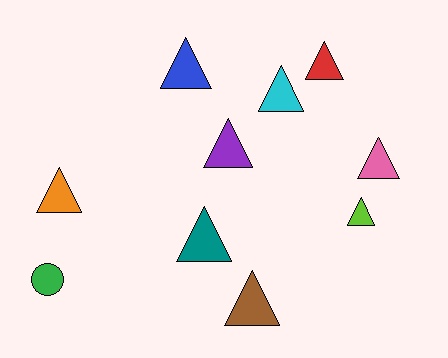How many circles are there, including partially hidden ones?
There is 1 circle.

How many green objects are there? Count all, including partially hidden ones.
There is 1 green object.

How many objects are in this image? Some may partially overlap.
There are 10 objects.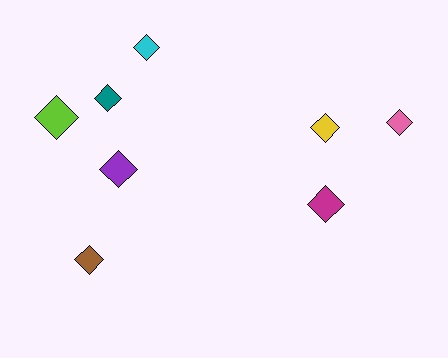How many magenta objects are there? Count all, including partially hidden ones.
There is 1 magenta object.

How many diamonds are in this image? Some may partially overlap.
There are 8 diamonds.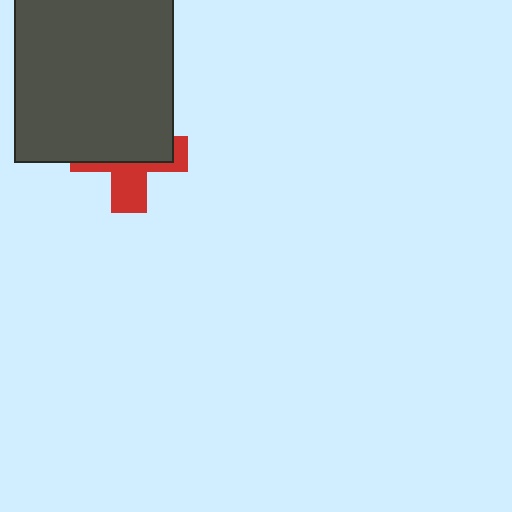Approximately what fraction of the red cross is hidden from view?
Roughly 60% of the red cross is hidden behind the dark gray rectangle.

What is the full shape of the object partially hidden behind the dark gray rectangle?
The partially hidden object is a red cross.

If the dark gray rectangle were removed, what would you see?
You would see the complete red cross.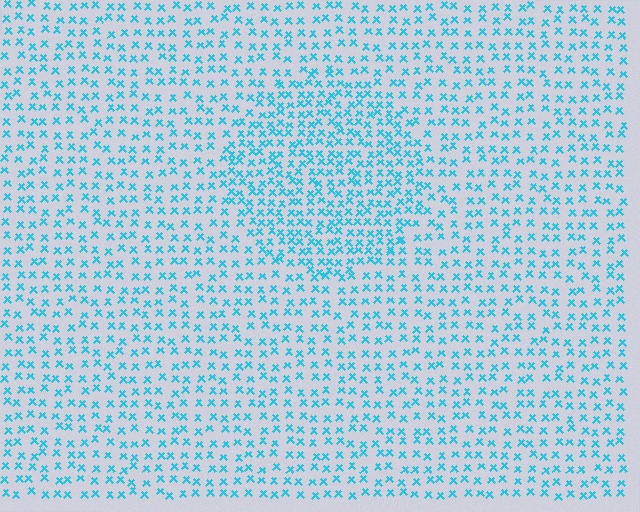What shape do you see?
I see a circle.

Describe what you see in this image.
The image contains small cyan elements arranged at two different densities. A circle-shaped region is visible where the elements are more densely packed than the surrounding area.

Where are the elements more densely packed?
The elements are more densely packed inside the circle boundary.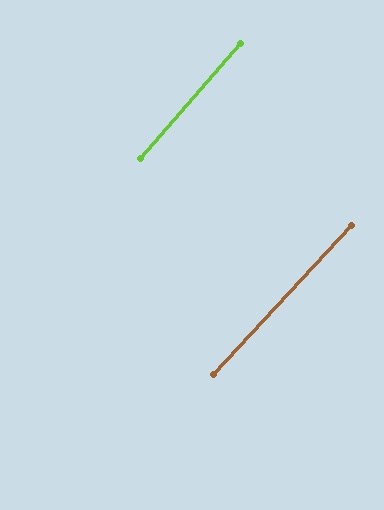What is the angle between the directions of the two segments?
Approximately 2 degrees.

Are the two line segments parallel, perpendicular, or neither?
Parallel — their directions differ by only 1.8°.